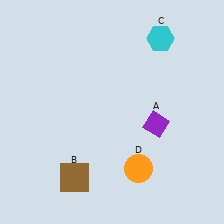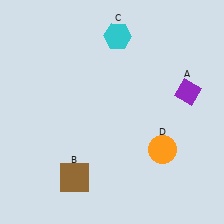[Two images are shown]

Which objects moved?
The objects that moved are: the purple diamond (A), the cyan hexagon (C), the orange circle (D).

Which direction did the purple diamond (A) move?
The purple diamond (A) moved up.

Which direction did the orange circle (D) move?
The orange circle (D) moved right.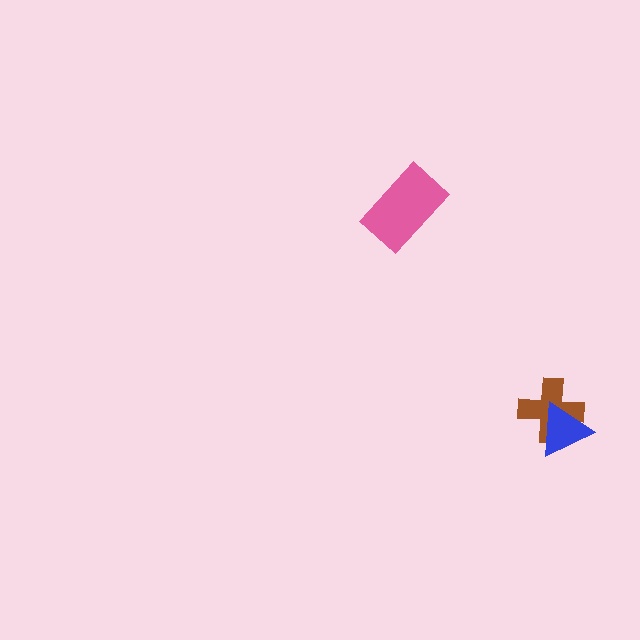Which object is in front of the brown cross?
The blue triangle is in front of the brown cross.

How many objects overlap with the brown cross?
1 object overlaps with the brown cross.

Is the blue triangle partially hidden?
No, no other shape covers it.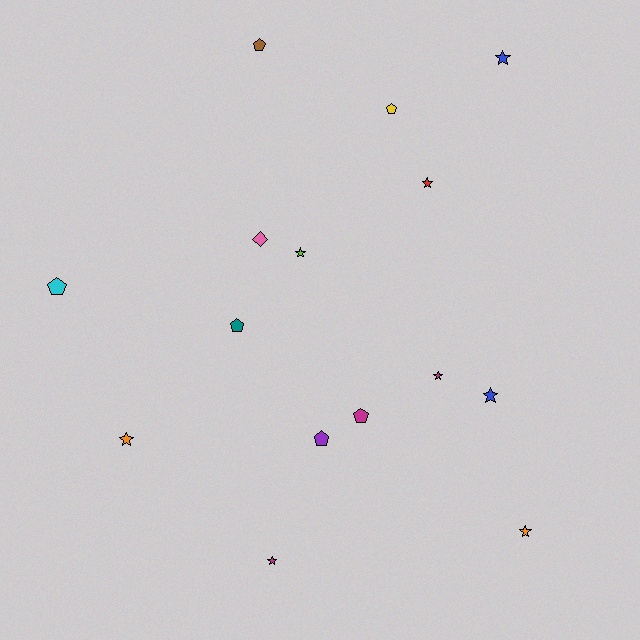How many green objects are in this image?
There are no green objects.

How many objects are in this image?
There are 15 objects.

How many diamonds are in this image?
There is 1 diamond.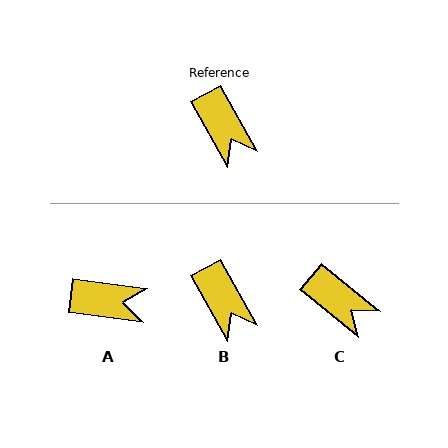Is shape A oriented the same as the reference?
No, it is off by about 54 degrees.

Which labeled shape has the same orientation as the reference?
B.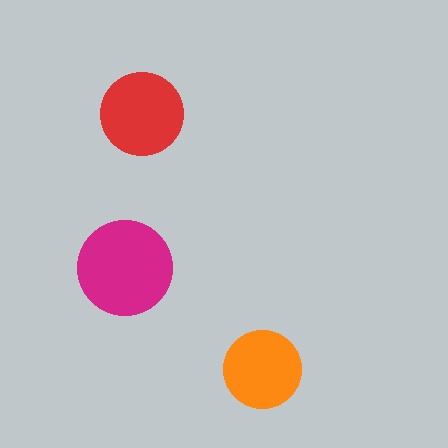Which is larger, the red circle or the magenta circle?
The magenta one.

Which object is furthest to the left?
The magenta circle is leftmost.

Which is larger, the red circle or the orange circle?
The red one.